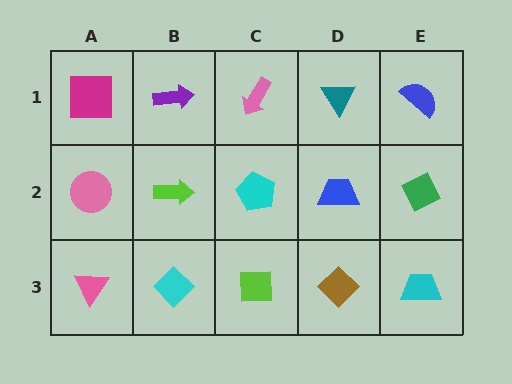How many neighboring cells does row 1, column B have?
3.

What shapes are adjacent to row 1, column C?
A cyan pentagon (row 2, column C), a purple arrow (row 1, column B), a teal triangle (row 1, column D).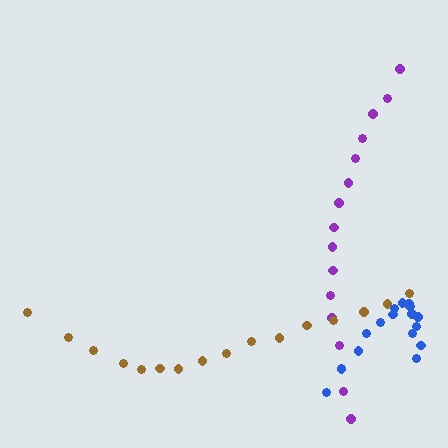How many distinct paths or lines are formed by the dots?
There are 3 distinct paths.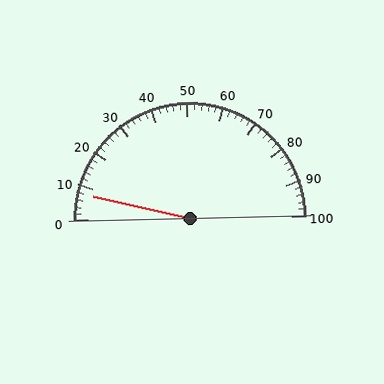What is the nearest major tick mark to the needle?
The nearest major tick mark is 10.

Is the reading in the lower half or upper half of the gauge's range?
The reading is in the lower half of the range (0 to 100).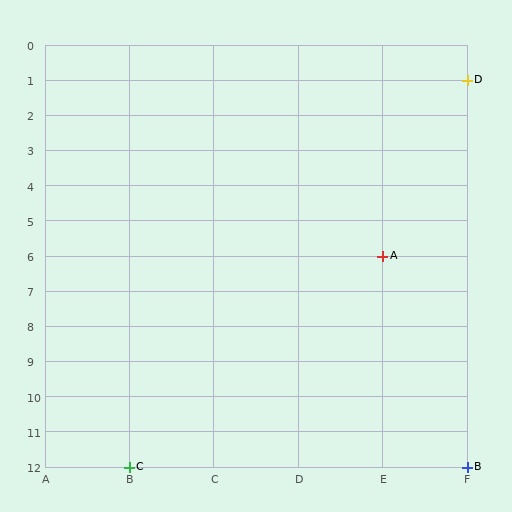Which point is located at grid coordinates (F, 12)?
Point B is at (F, 12).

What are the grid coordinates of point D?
Point D is at grid coordinates (F, 1).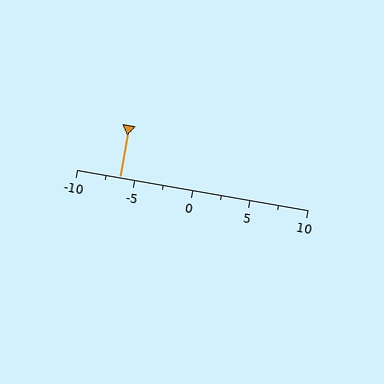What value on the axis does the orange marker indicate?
The marker indicates approximately -6.2.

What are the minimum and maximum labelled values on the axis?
The axis runs from -10 to 10.